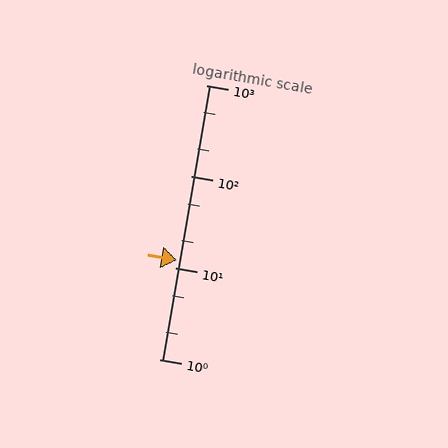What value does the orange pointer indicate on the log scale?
The pointer indicates approximately 12.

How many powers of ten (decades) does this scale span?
The scale spans 3 decades, from 1 to 1000.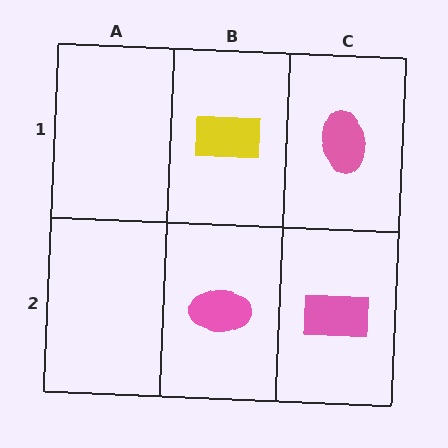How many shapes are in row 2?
2 shapes.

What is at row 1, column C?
A pink ellipse.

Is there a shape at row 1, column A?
No, that cell is empty.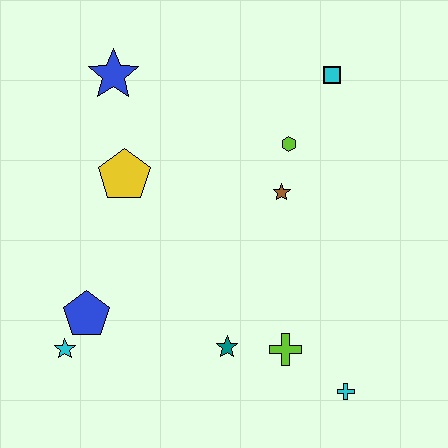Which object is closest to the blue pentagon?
The cyan star is closest to the blue pentagon.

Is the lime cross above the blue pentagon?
No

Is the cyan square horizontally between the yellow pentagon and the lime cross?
No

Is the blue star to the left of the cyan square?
Yes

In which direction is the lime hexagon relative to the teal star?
The lime hexagon is above the teal star.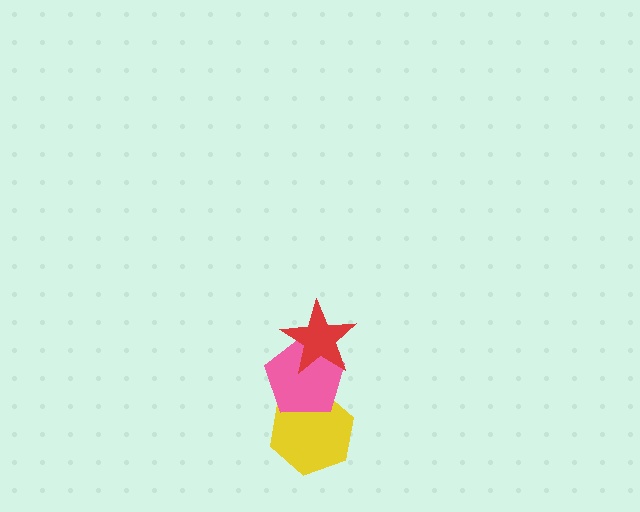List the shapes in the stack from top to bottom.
From top to bottom: the red star, the pink pentagon, the yellow hexagon.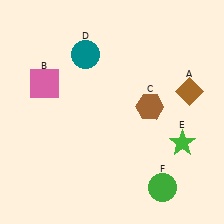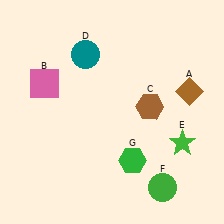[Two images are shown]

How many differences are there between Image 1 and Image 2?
There is 1 difference between the two images.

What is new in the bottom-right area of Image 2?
A green hexagon (G) was added in the bottom-right area of Image 2.